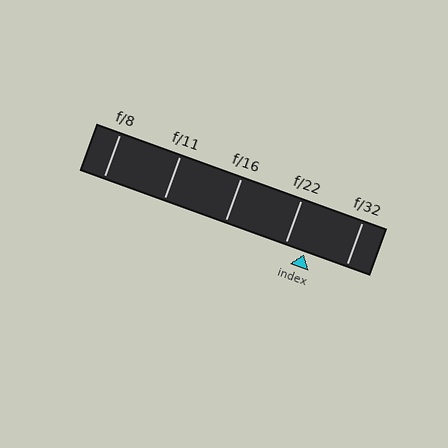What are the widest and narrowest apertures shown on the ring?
The widest aperture shown is f/8 and the narrowest is f/32.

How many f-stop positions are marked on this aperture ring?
There are 5 f-stop positions marked.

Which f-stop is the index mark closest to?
The index mark is closest to f/22.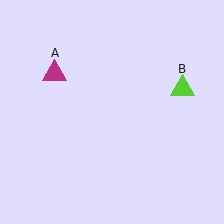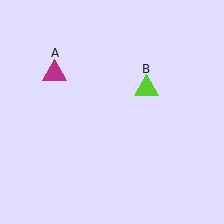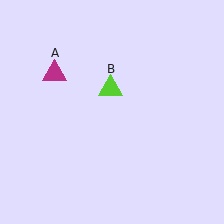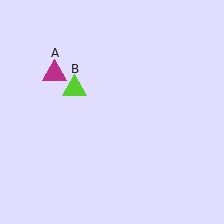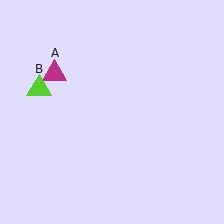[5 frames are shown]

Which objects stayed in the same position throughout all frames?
Magenta triangle (object A) remained stationary.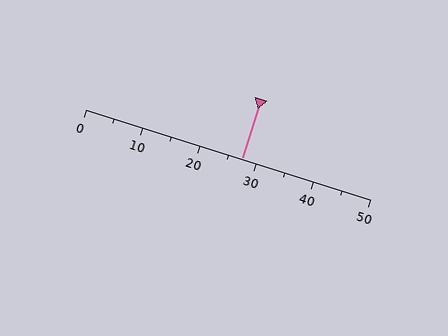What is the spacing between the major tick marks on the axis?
The major ticks are spaced 10 apart.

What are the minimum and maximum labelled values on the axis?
The axis runs from 0 to 50.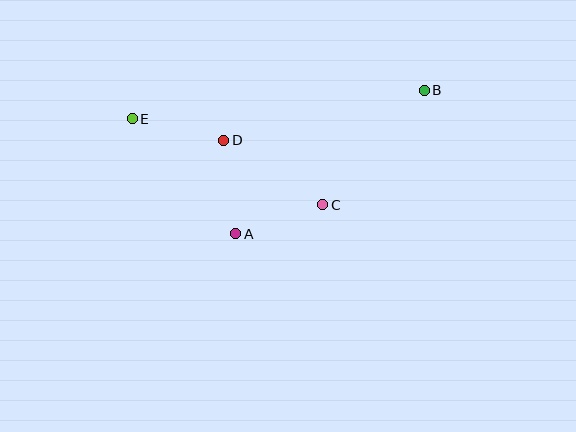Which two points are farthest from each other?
Points B and E are farthest from each other.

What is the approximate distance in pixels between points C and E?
The distance between C and E is approximately 209 pixels.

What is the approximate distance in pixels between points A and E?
The distance between A and E is approximately 155 pixels.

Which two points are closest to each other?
Points A and C are closest to each other.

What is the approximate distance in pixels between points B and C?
The distance between B and C is approximately 153 pixels.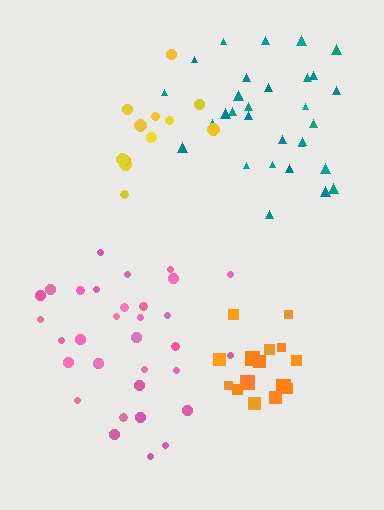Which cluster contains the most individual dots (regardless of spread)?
Pink (33).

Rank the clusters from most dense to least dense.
orange, teal, pink, yellow.